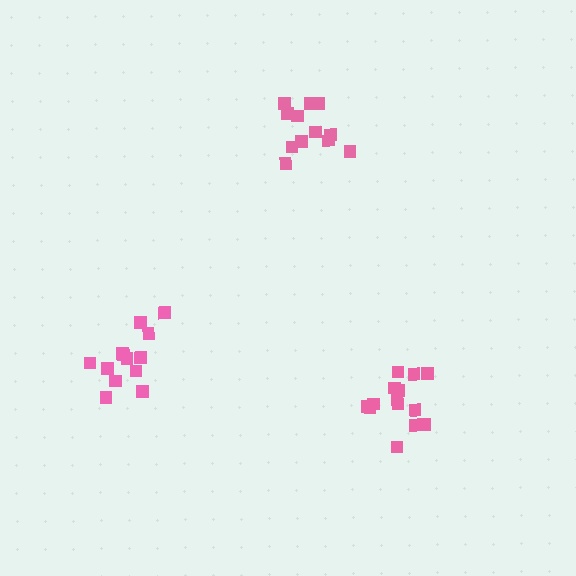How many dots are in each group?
Group 1: 14 dots, Group 2: 14 dots, Group 3: 12 dots (40 total).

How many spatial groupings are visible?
There are 3 spatial groupings.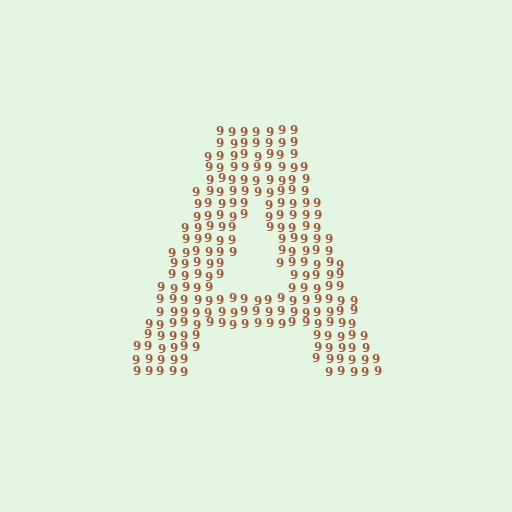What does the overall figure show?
The overall figure shows the letter A.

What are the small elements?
The small elements are digit 9's.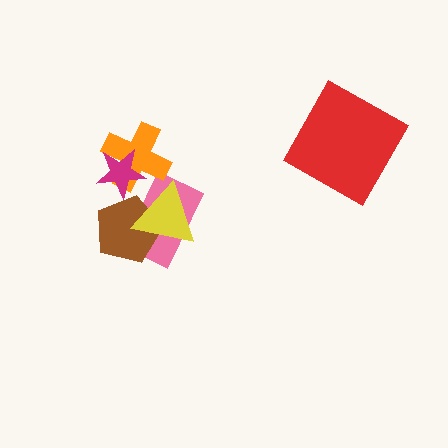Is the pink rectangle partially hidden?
Yes, it is partially covered by another shape.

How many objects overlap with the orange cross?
2 objects overlap with the orange cross.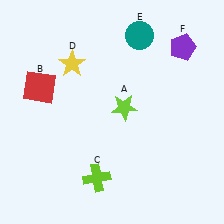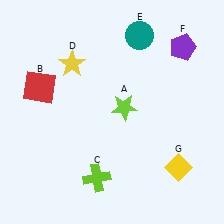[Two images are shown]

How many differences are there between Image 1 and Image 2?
There is 1 difference between the two images.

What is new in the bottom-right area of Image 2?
A yellow diamond (G) was added in the bottom-right area of Image 2.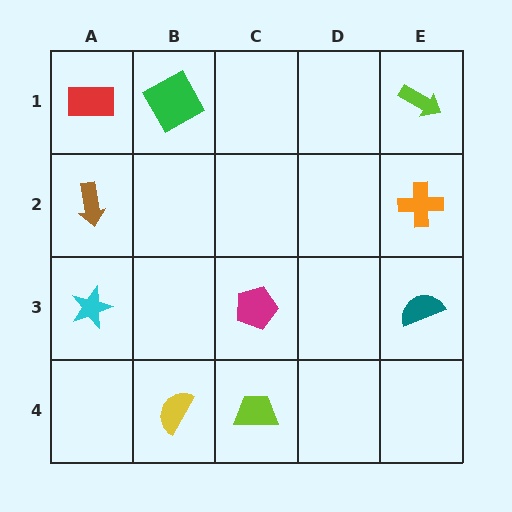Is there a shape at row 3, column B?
No, that cell is empty.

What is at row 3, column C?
A magenta pentagon.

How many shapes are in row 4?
2 shapes.